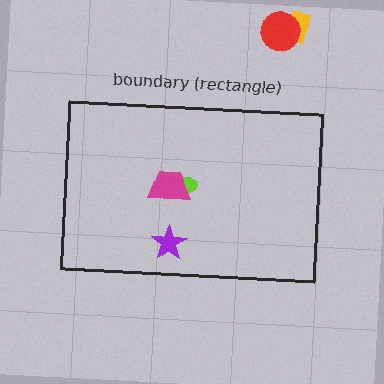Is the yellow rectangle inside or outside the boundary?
Outside.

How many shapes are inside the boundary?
3 inside, 2 outside.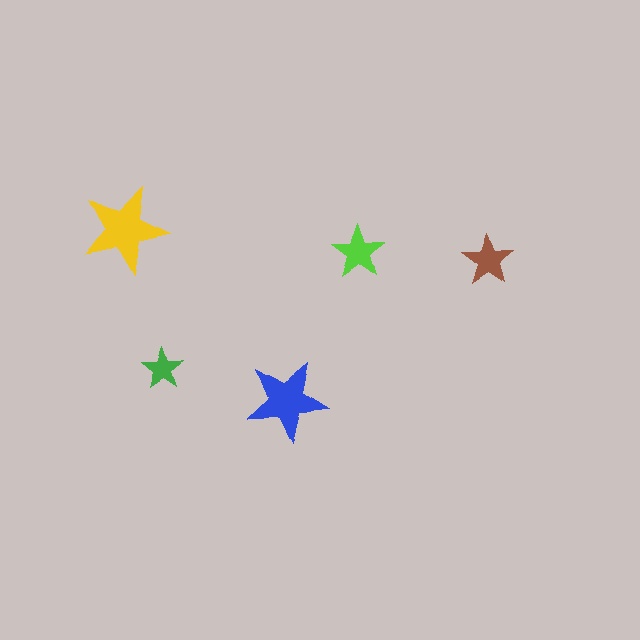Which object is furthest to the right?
The brown star is rightmost.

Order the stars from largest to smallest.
the yellow one, the blue one, the lime one, the brown one, the green one.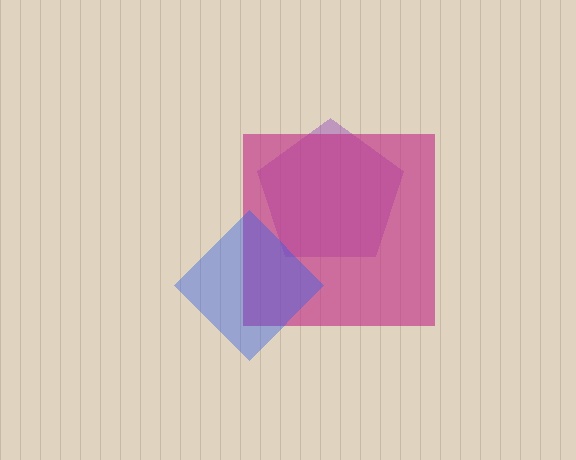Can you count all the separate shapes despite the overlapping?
Yes, there are 3 separate shapes.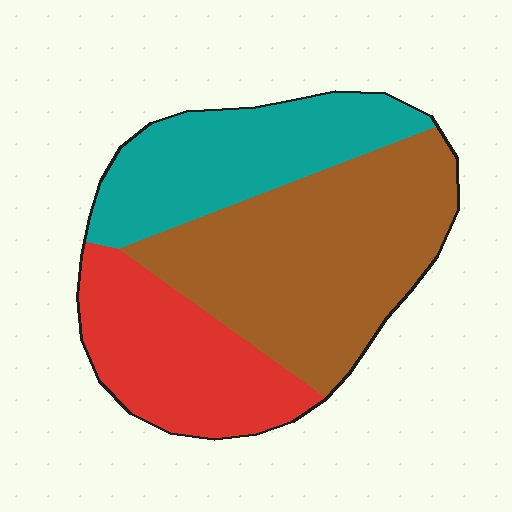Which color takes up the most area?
Brown, at roughly 45%.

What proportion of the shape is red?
Red covers around 25% of the shape.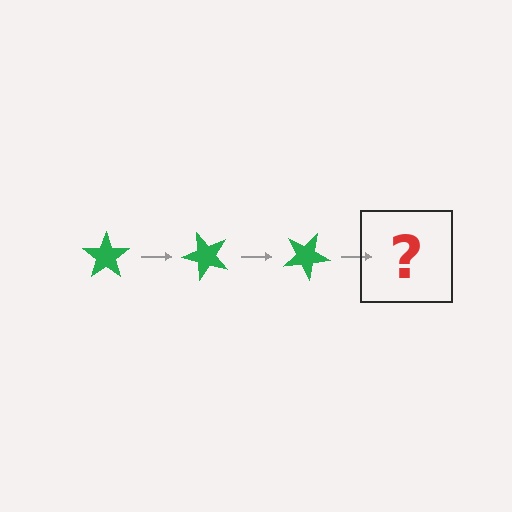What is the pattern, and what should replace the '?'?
The pattern is that the star rotates 50 degrees each step. The '?' should be a green star rotated 150 degrees.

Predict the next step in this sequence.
The next step is a green star rotated 150 degrees.